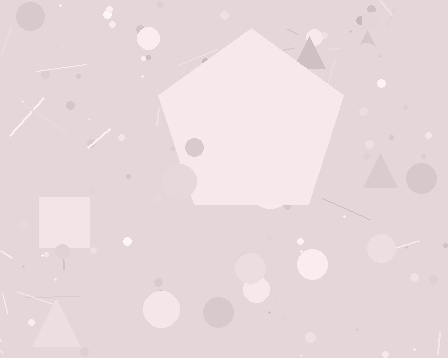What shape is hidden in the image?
A pentagon is hidden in the image.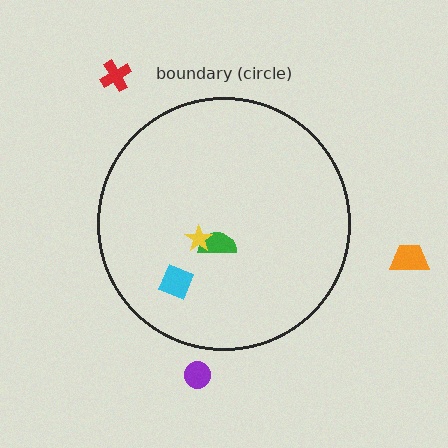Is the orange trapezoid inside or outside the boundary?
Outside.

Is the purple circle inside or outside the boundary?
Outside.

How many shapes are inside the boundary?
3 inside, 3 outside.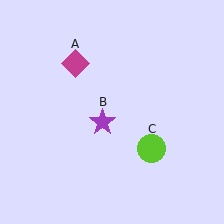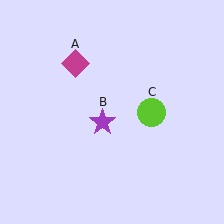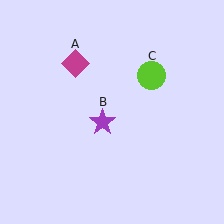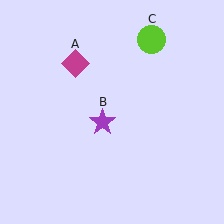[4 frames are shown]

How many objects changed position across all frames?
1 object changed position: lime circle (object C).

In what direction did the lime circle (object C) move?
The lime circle (object C) moved up.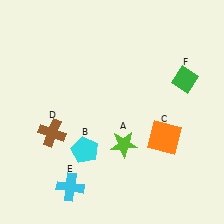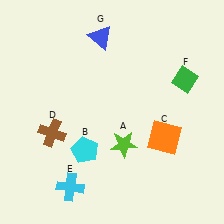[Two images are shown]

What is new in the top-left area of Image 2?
A blue triangle (G) was added in the top-left area of Image 2.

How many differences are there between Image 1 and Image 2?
There is 1 difference between the two images.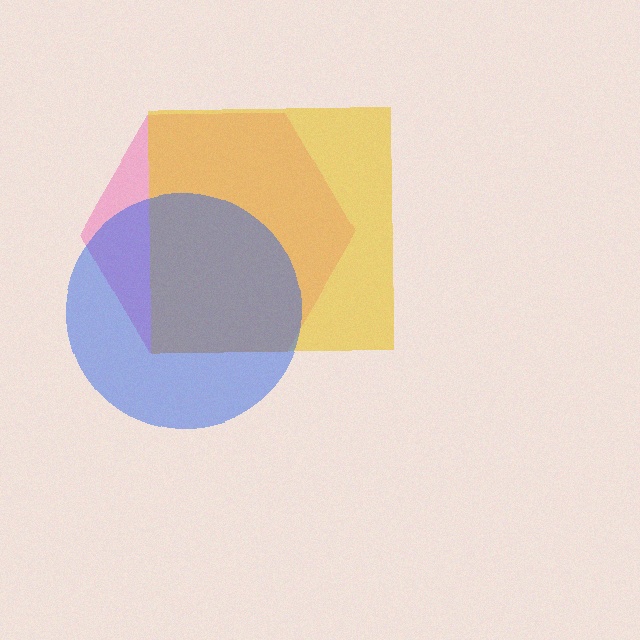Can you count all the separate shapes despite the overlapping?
Yes, there are 3 separate shapes.